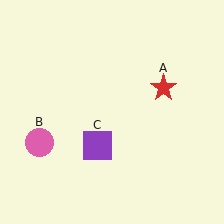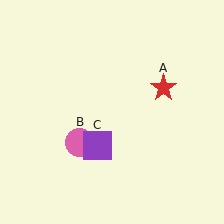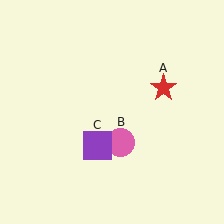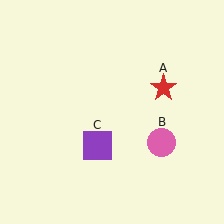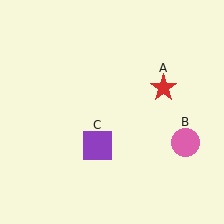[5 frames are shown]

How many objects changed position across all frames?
1 object changed position: pink circle (object B).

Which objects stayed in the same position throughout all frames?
Red star (object A) and purple square (object C) remained stationary.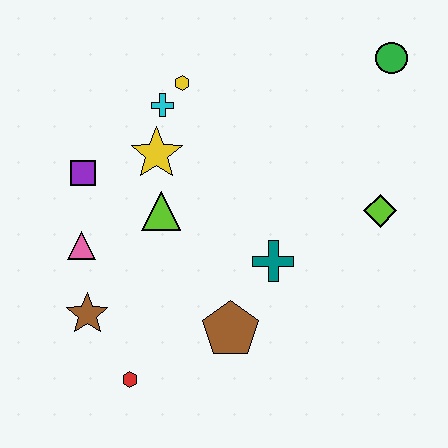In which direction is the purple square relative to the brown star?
The purple square is above the brown star.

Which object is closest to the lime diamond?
The teal cross is closest to the lime diamond.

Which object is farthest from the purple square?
The green circle is farthest from the purple square.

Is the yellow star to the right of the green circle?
No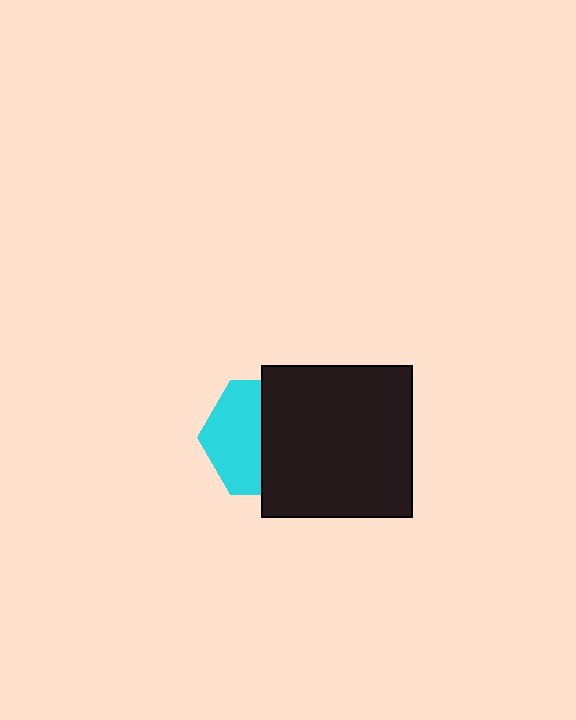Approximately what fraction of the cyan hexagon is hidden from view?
Roughly 53% of the cyan hexagon is hidden behind the black rectangle.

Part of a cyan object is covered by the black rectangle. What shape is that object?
It is a hexagon.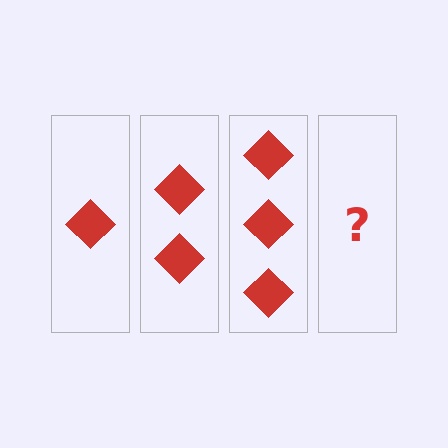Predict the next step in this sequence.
The next step is 4 diamonds.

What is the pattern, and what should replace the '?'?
The pattern is that each step adds one more diamond. The '?' should be 4 diamonds.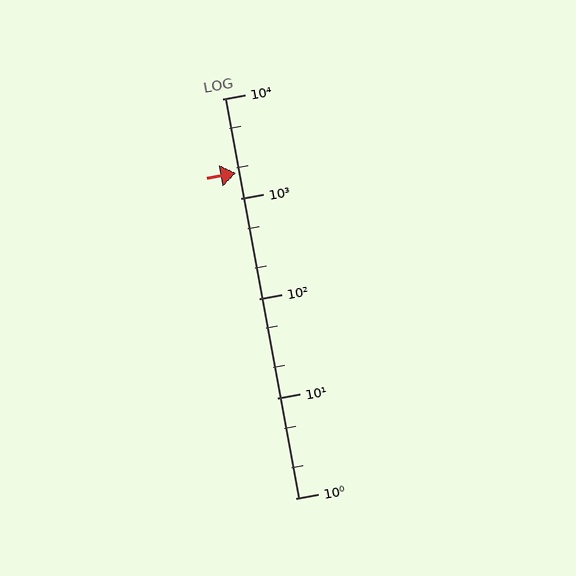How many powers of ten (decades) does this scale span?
The scale spans 4 decades, from 1 to 10000.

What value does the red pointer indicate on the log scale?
The pointer indicates approximately 1800.